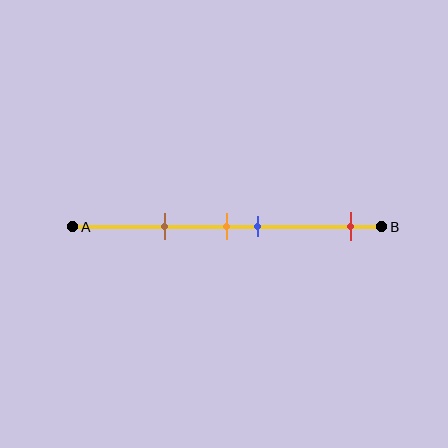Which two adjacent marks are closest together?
The orange and blue marks are the closest adjacent pair.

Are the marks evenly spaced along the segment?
No, the marks are not evenly spaced.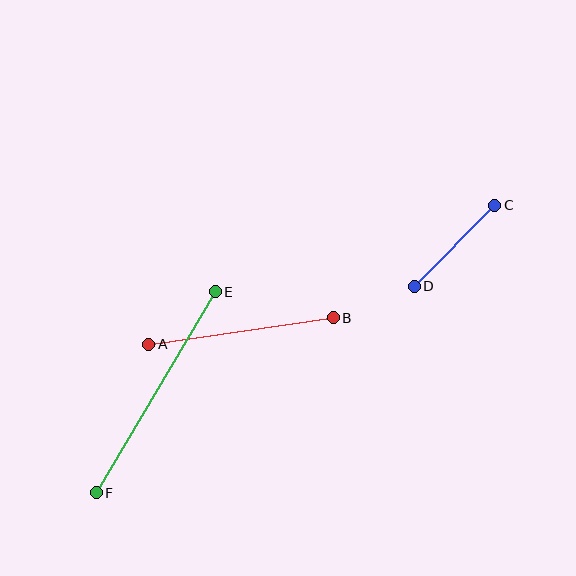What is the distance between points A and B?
The distance is approximately 187 pixels.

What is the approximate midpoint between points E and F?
The midpoint is at approximately (156, 392) pixels.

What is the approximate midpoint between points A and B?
The midpoint is at approximately (241, 331) pixels.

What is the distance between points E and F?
The distance is approximately 234 pixels.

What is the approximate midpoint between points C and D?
The midpoint is at approximately (455, 246) pixels.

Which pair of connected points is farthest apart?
Points E and F are farthest apart.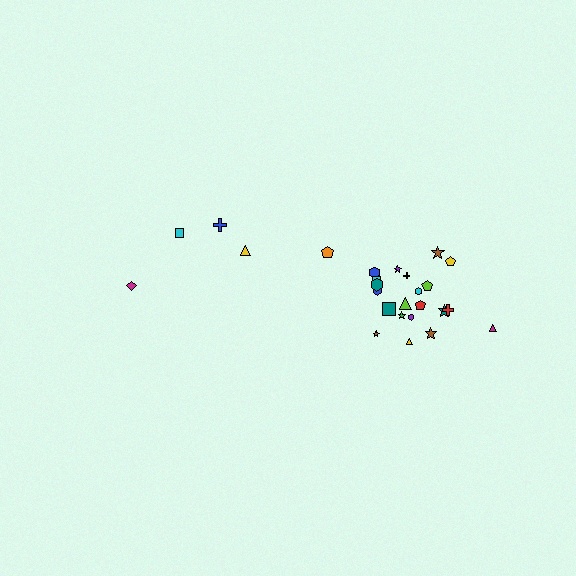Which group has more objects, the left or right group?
The right group.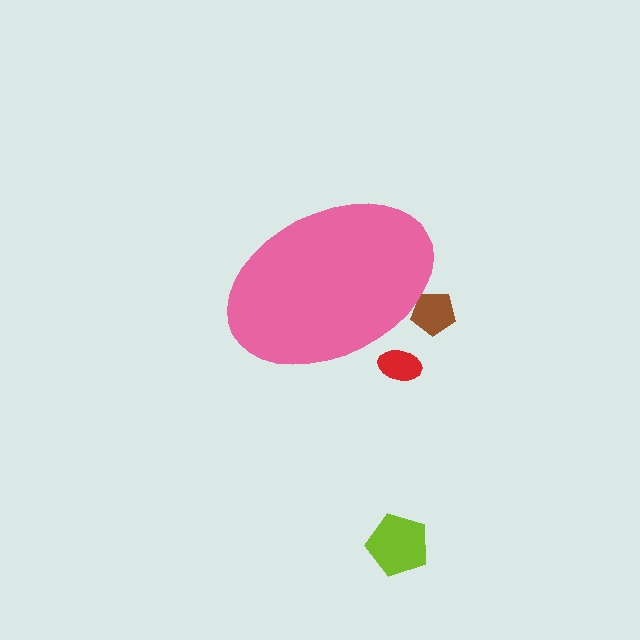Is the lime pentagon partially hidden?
No, the lime pentagon is fully visible.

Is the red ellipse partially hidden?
Yes, the red ellipse is partially hidden behind the pink ellipse.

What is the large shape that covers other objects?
A pink ellipse.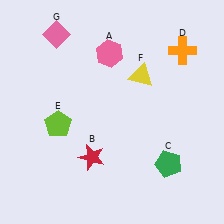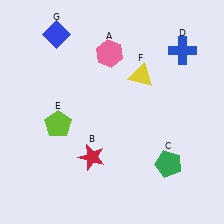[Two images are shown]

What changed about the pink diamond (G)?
In Image 1, G is pink. In Image 2, it changed to blue.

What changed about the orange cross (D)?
In Image 1, D is orange. In Image 2, it changed to blue.